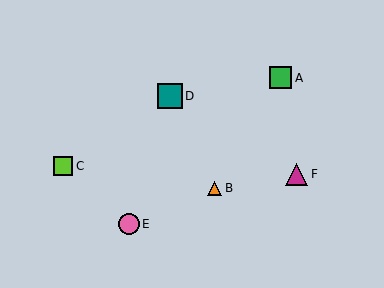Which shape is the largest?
The teal square (labeled D) is the largest.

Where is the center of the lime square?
The center of the lime square is at (63, 166).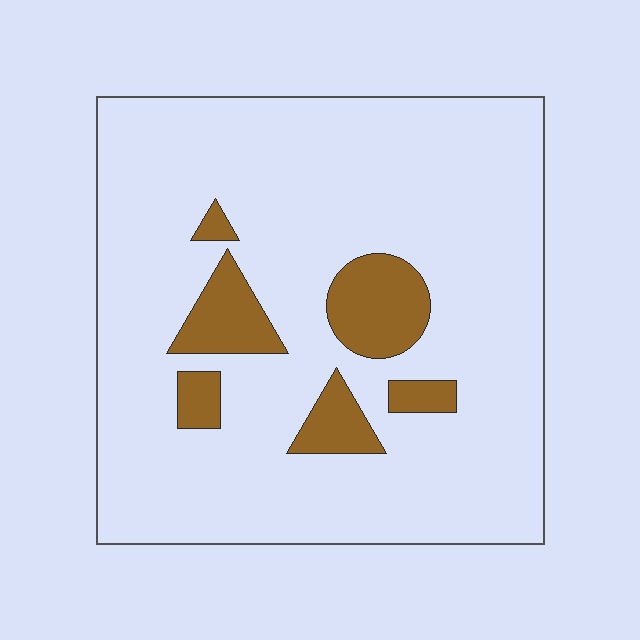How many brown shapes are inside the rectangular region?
6.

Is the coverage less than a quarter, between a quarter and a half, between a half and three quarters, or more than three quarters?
Less than a quarter.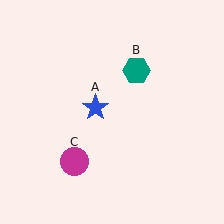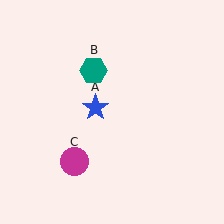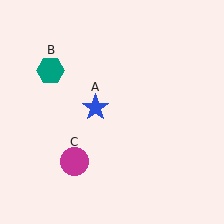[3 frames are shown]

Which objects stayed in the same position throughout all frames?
Blue star (object A) and magenta circle (object C) remained stationary.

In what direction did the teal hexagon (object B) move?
The teal hexagon (object B) moved left.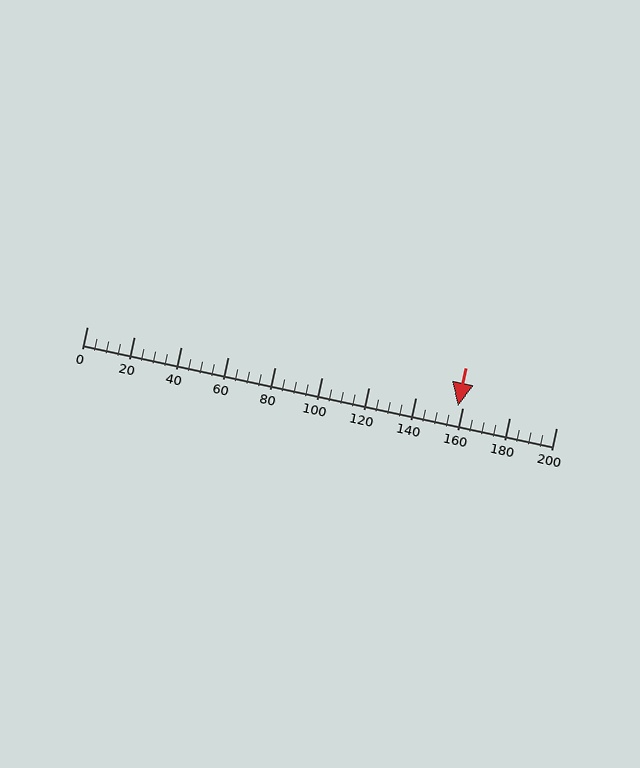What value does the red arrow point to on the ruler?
The red arrow points to approximately 158.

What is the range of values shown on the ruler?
The ruler shows values from 0 to 200.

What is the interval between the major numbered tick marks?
The major tick marks are spaced 20 units apart.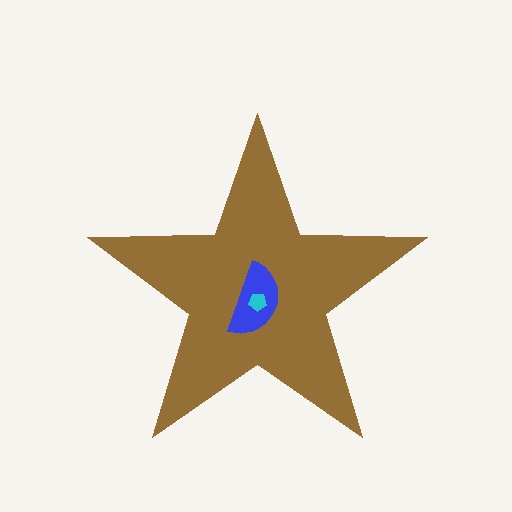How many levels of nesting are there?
3.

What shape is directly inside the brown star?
The blue semicircle.